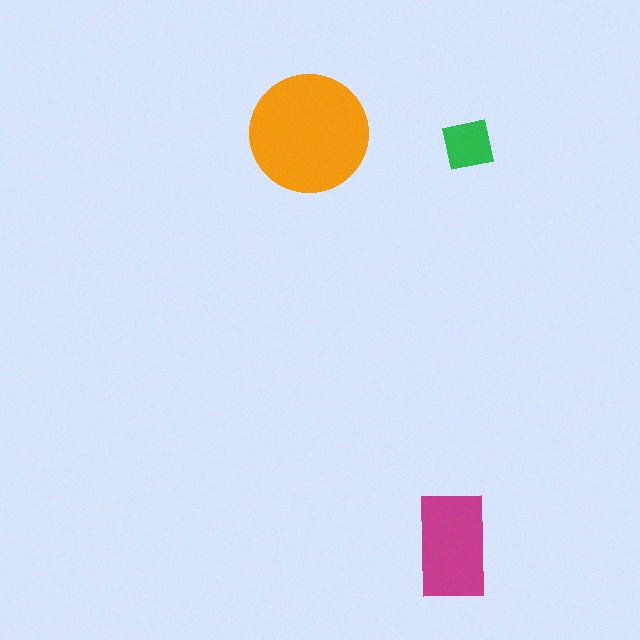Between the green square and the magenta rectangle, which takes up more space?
The magenta rectangle.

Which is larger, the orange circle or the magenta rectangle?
The orange circle.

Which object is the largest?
The orange circle.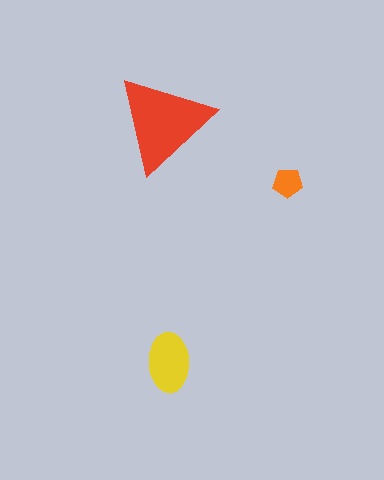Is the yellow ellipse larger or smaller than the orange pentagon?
Larger.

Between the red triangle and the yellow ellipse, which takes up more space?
The red triangle.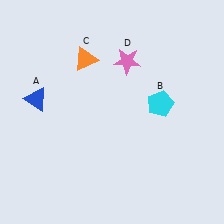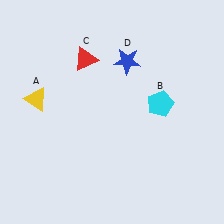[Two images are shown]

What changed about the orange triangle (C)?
In Image 1, C is orange. In Image 2, it changed to red.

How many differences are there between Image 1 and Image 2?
There are 3 differences between the two images.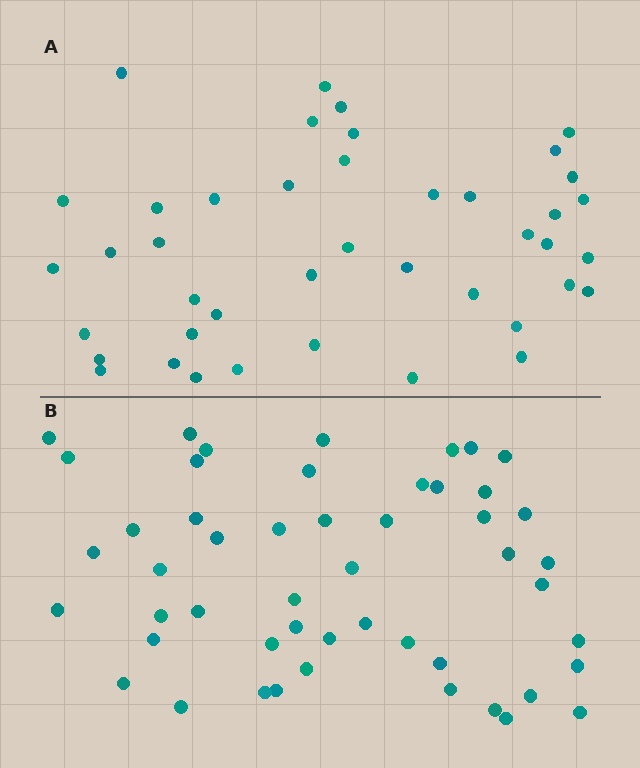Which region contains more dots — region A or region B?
Region B (the bottom region) has more dots.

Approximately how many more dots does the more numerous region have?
Region B has roughly 8 or so more dots than region A.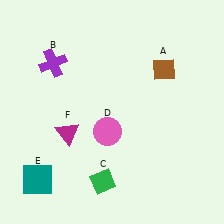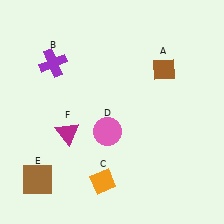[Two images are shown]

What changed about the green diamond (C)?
In Image 1, C is green. In Image 2, it changed to orange.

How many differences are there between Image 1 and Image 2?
There are 2 differences between the two images.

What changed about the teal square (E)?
In Image 1, E is teal. In Image 2, it changed to brown.